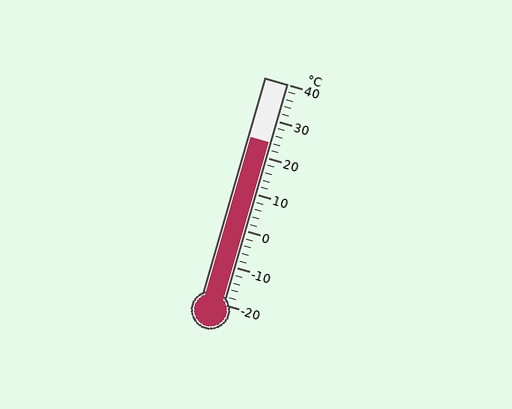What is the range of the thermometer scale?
The thermometer scale ranges from -20°C to 40°C.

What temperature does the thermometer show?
The thermometer shows approximately 24°C.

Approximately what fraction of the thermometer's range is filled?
The thermometer is filled to approximately 75% of its range.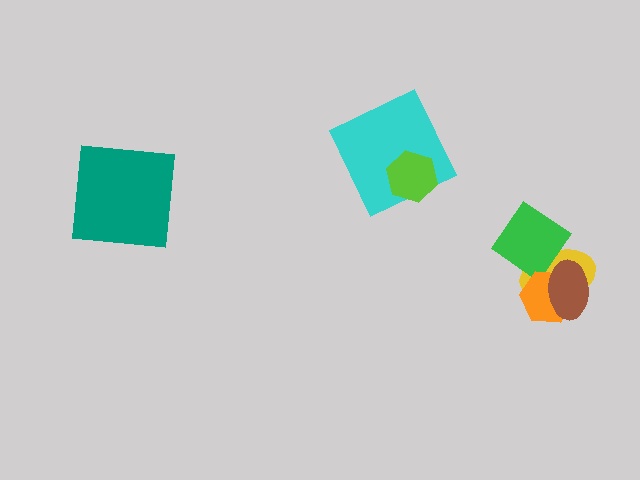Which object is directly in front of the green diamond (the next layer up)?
The orange hexagon is directly in front of the green diamond.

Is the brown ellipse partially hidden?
No, no other shape covers it.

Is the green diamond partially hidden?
Yes, it is partially covered by another shape.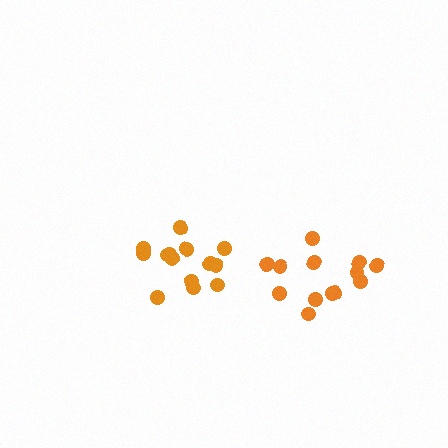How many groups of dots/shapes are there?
There are 2 groups.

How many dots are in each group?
Group 1: 14 dots, Group 2: 13 dots (27 total).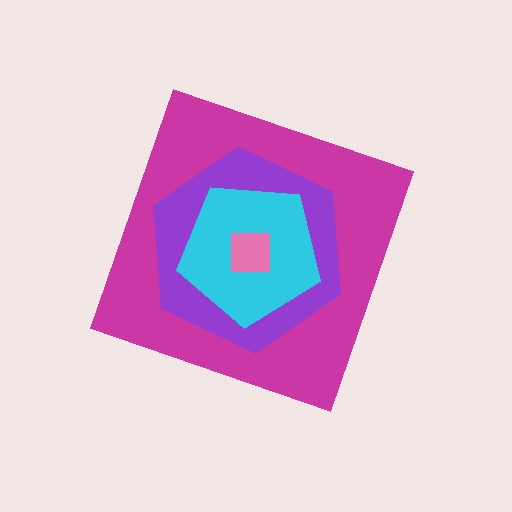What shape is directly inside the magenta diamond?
The purple hexagon.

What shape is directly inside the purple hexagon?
The cyan pentagon.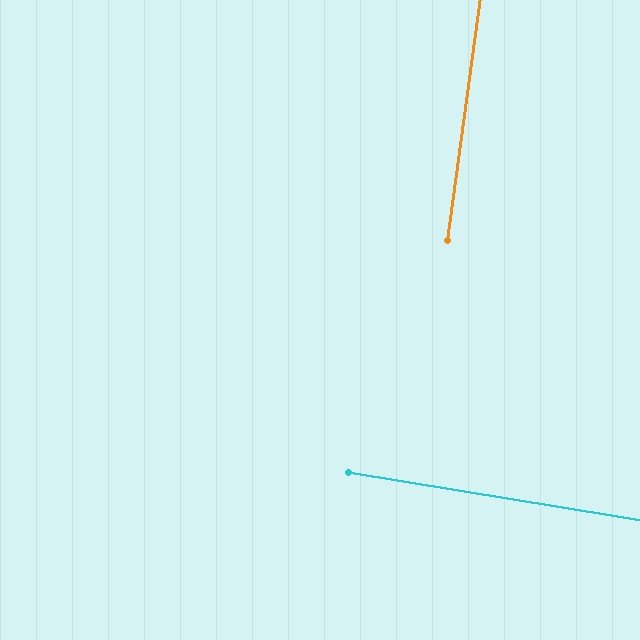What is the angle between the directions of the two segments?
Approximately 88 degrees.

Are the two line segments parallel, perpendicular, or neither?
Perpendicular — they meet at approximately 88°.